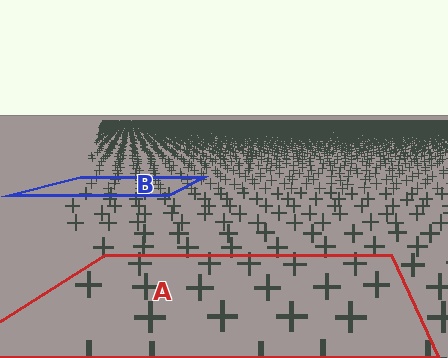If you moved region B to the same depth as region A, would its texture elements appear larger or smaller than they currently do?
They would appear larger. At a closer depth, the same texture elements are projected at a bigger on-screen size.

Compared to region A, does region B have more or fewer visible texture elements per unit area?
Region B has more texture elements per unit area — they are packed more densely because it is farther away.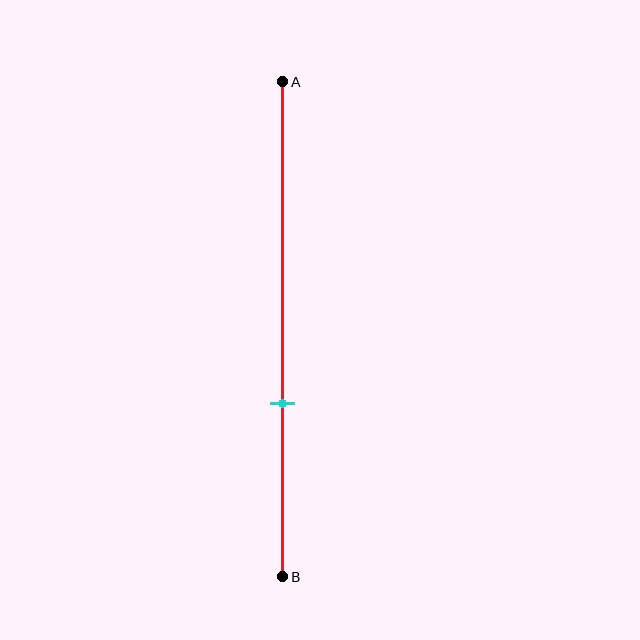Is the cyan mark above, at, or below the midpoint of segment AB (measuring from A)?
The cyan mark is below the midpoint of segment AB.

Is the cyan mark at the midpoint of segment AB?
No, the mark is at about 65% from A, not at the 50% midpoint.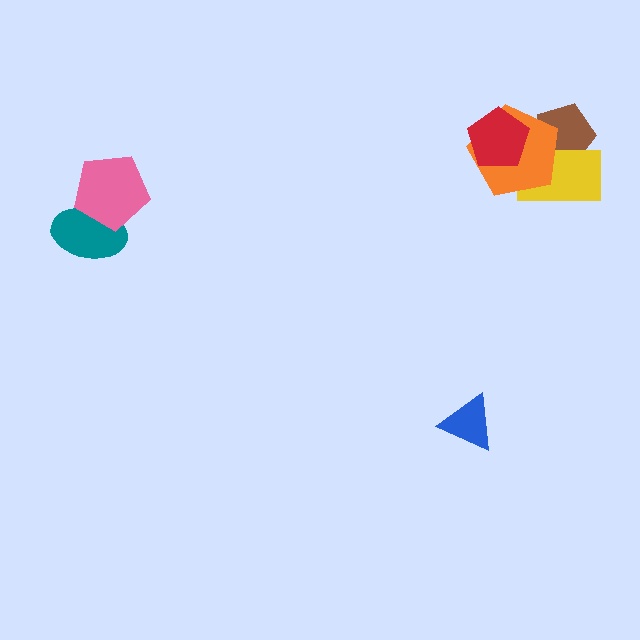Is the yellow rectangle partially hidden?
Yes, it is partially covered by another shape.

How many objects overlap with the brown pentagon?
2 objects overlap with the brown pentagon.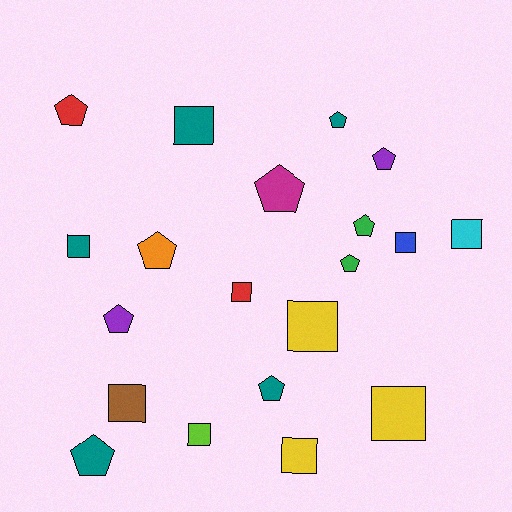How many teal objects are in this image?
There are 5 teal objects.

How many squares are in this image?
There are 10 squares.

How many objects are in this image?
There are 20 objects.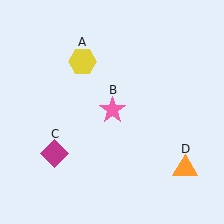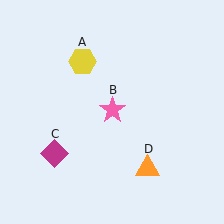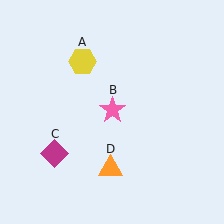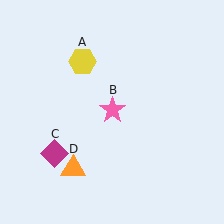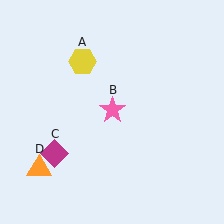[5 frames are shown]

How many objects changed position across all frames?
1 object changed position: orange triangle (object D).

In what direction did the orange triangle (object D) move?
The orange triangle (object D) moved left.